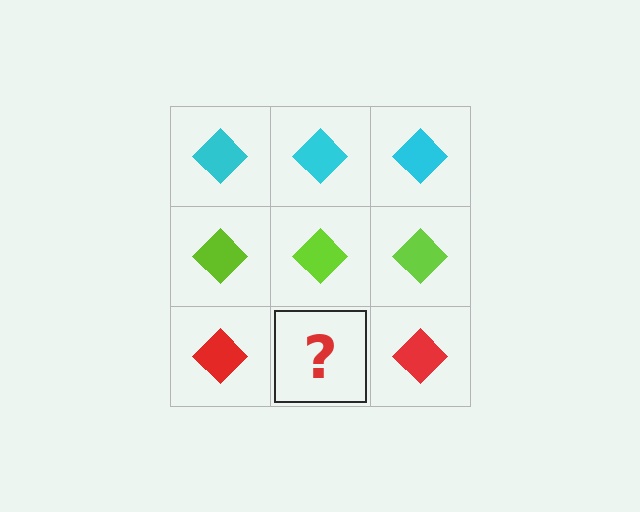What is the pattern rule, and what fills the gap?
The rule is that each row has a consistent color. The gap should be filled with a red diamond.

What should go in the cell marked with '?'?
The missing cell should contain a red diamond.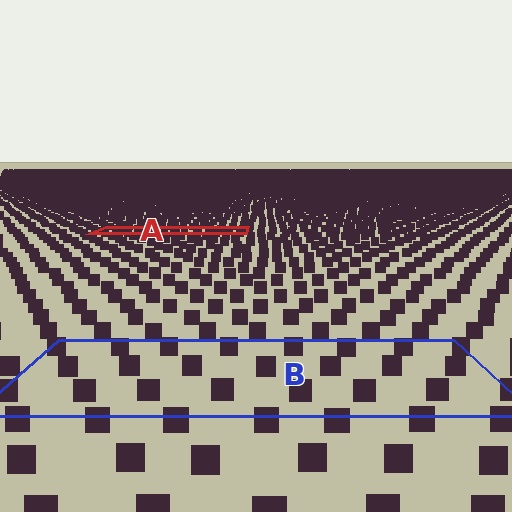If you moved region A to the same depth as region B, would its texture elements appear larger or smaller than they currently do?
They would appear larger. At a closer depth, the same texture elements are projected at a bigger on-screen size.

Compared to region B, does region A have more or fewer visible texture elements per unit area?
Region A has more texture elements per unit area — they are packed more densely because it is farther away.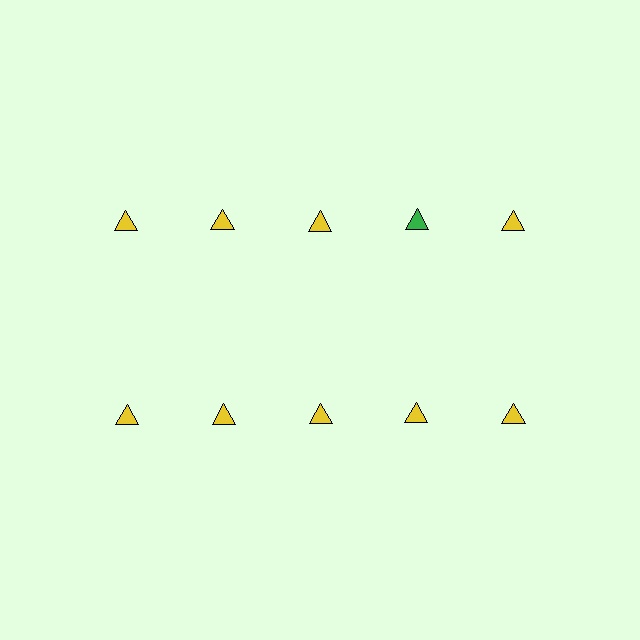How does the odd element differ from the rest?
It has a different color: green instead of yellow.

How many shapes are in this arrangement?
There are 10 shapes arranged in a grid pattern.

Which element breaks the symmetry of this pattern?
The green triangle in the top row, second from right column breaks the symmetry. All other shapes are yellow triangles.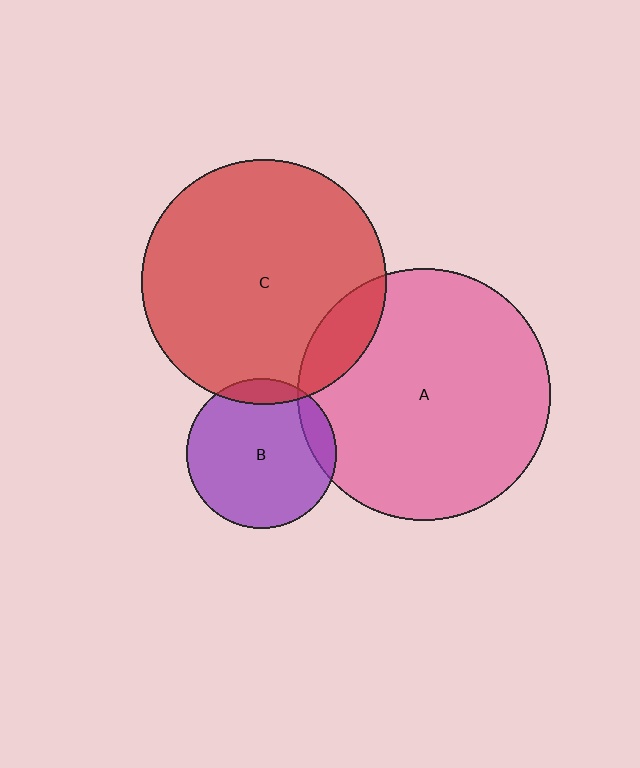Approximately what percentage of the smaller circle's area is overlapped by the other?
Approximately 10%.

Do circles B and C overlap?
Yes.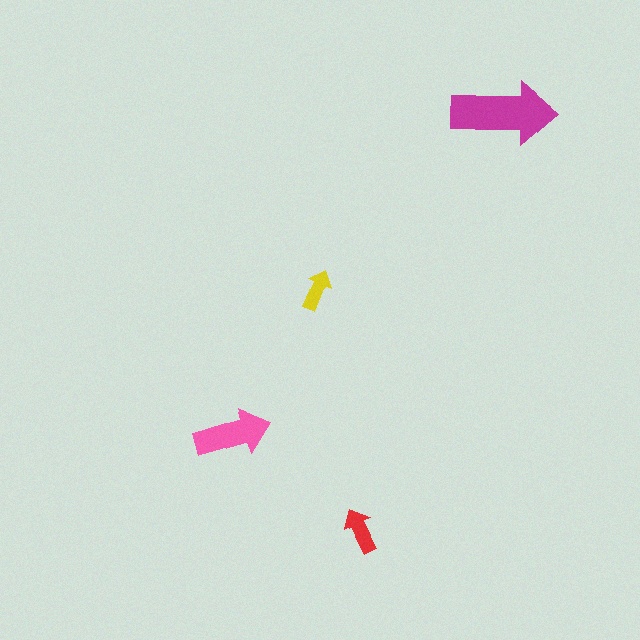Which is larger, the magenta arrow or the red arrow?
The magenta one.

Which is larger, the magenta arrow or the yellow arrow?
The magenta one.